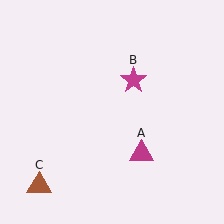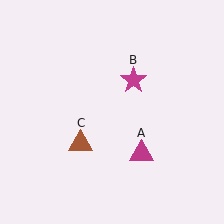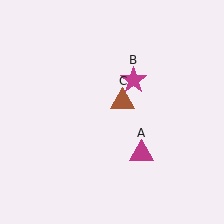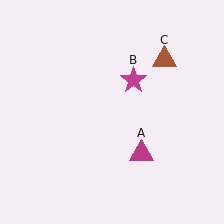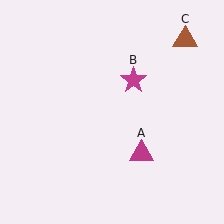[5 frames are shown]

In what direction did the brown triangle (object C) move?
The brown triangle (object C) moved up and to the right.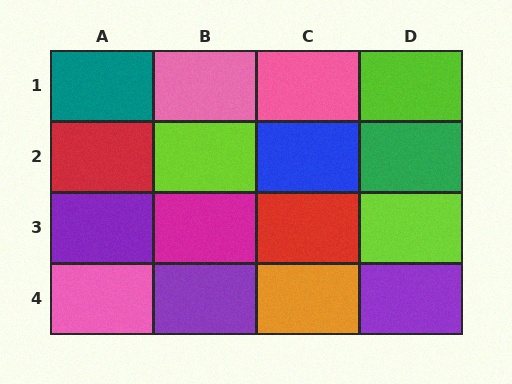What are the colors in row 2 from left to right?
Red, lime, blue, green.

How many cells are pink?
3 cells are pink.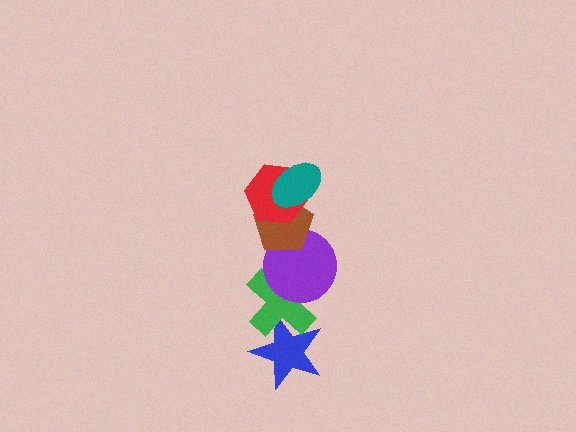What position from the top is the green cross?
The green cross is 5th from the top.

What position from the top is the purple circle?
The purple circle is 4th from the top.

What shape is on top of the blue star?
The green cross is on top of the blue star.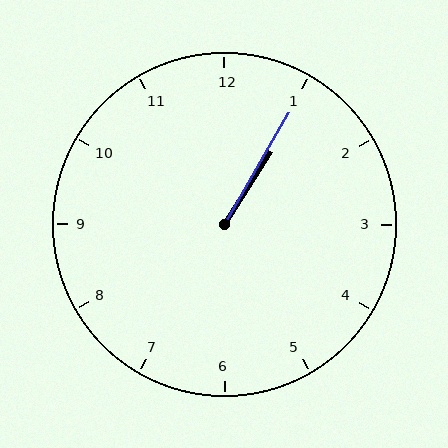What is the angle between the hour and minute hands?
Approximately 2 degrees.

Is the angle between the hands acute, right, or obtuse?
It is acute.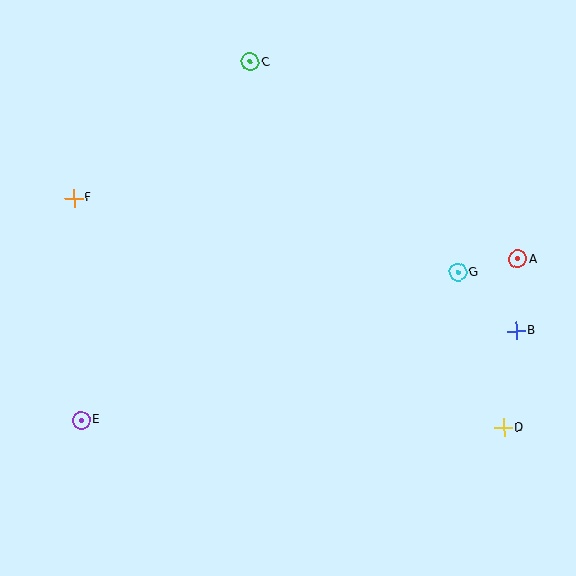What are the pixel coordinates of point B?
Point B is at (516, 331).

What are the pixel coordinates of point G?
Point G is at (458, 273).